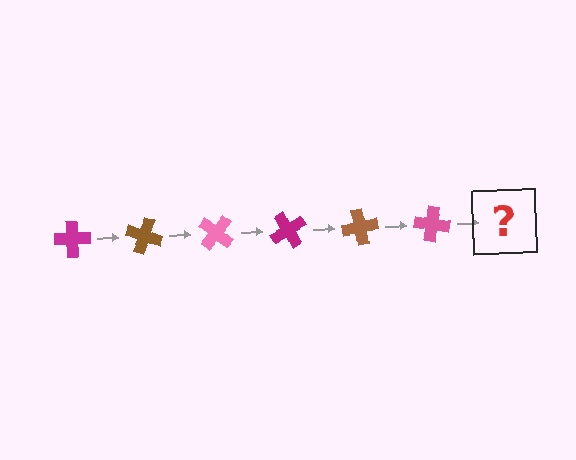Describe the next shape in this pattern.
It should be a magenta cross, rotated 120 degrees from the start.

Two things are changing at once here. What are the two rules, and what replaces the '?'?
The two rules are that it rotates 20 degrees each step and the color cycles through magenta, brown, and pink. The '?' should be a magenta cross, rotated 120 degrees from the start.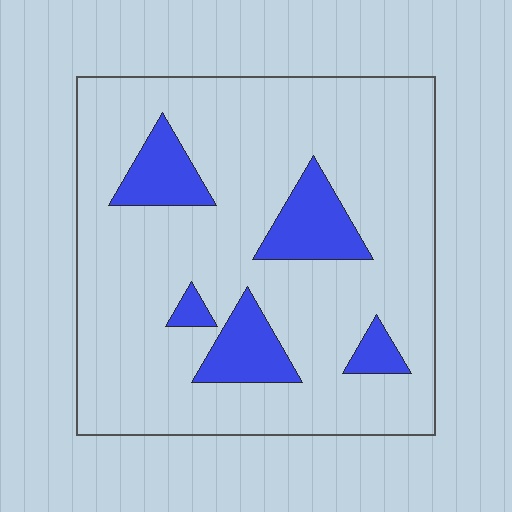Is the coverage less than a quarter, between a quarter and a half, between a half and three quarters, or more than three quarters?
Less than a quarter.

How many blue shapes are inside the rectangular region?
5.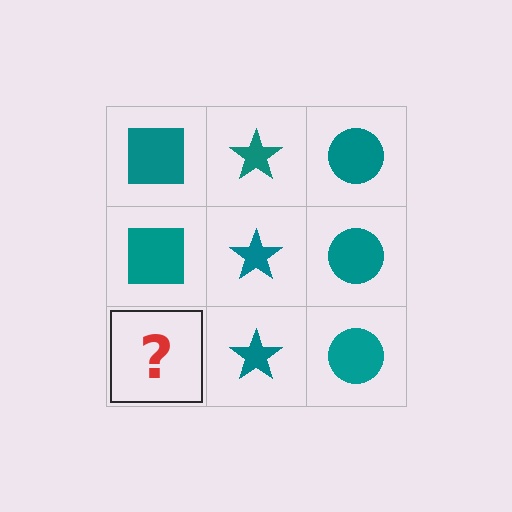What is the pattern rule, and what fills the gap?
The rule is that each column has a consistent shape. The gap should be filled with a teal square.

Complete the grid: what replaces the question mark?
The question mark should be replaced with a teal square.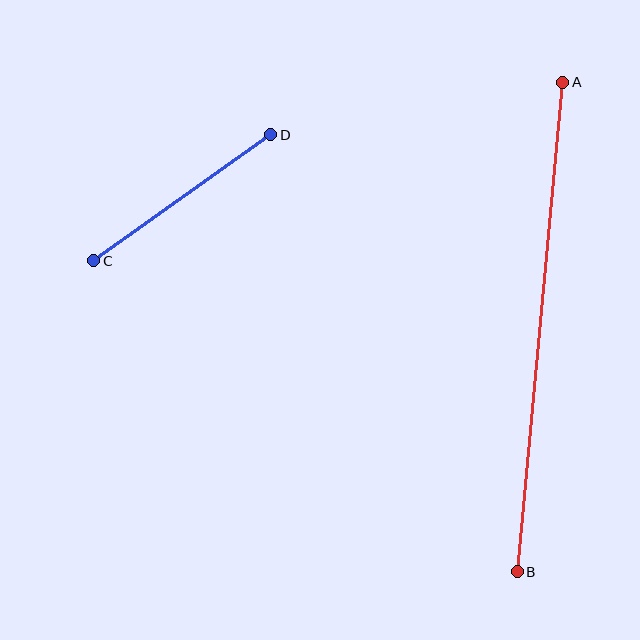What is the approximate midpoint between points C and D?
The midpoint is at approximately (182, 198) pixels.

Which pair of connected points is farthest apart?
Points A and B are farthest apart.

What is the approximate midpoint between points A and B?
The midpoint is at approximately (540, 327) pixels.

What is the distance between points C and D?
The distance is approximately 217 pixels.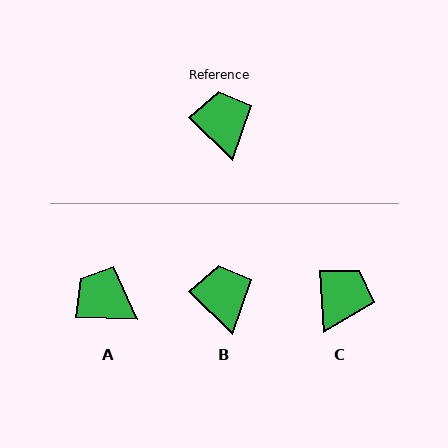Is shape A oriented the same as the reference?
No, it is off by about 43 degrees.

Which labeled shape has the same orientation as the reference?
B.